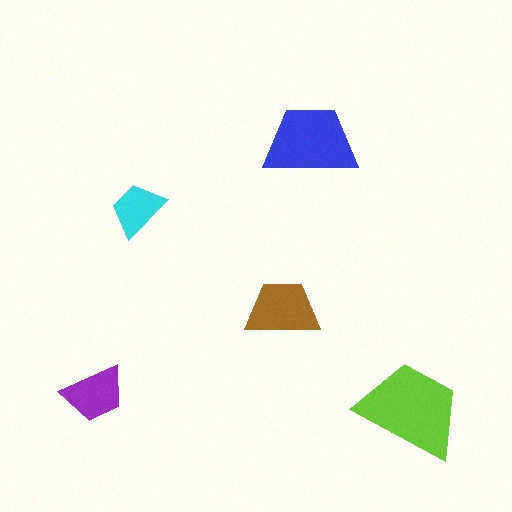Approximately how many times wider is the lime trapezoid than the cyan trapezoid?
About 2 times wider.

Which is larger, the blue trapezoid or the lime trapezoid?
The lime one.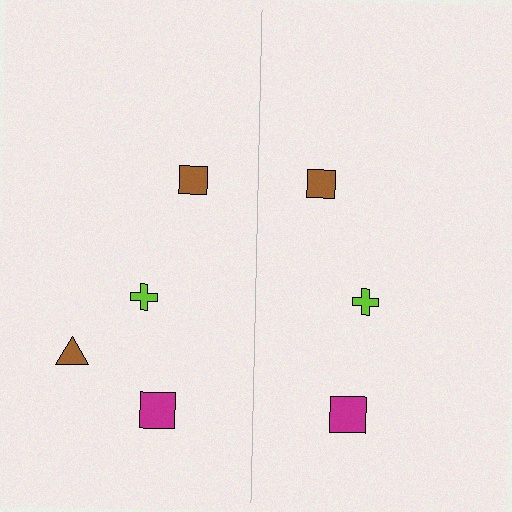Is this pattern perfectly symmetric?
No, the pattern is not perfectly symmetric. A brown triangle is missing from the right side.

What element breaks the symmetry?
A brown triangle is missing from the right side.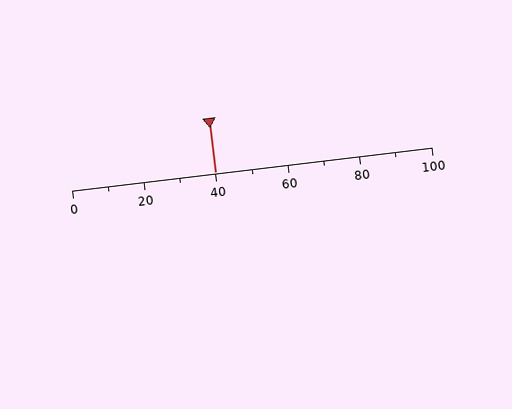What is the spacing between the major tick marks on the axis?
The major ticks are spaced 20 apart.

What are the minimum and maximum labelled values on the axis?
The axis runs from 0 to 100.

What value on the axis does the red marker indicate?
The marker indicates approximately 40.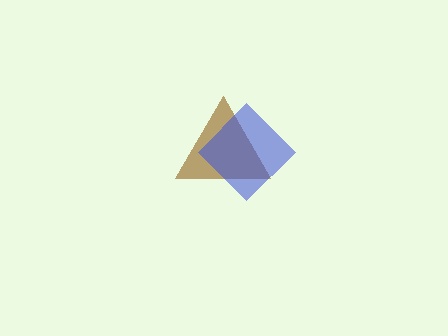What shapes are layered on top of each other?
The layered shapes are: a brown triangle, a blue diamond.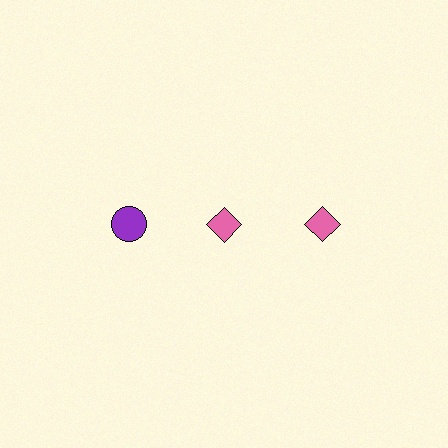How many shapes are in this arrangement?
There are 3 shapes arranged in a grid pattern.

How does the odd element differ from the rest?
It differs in both color (purple instead of pink) and shape (circle instead of diamond).